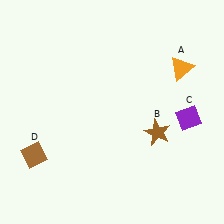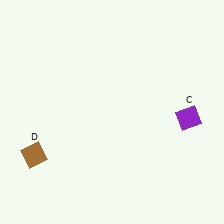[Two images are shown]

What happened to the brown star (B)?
The brown star (B) was removed in Image 2. It was in the bottom-right area of Image 1.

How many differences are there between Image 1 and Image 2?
There are 2 differences between the two images.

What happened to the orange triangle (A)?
The orange triangle (A) was removed in Image 2. It was in the top-right area of Image 1.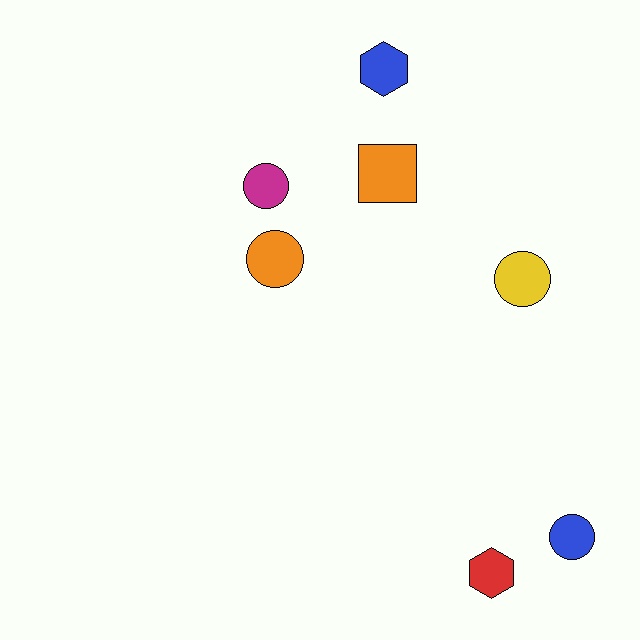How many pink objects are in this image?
There are no pink objects.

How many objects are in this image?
There are 7 objects.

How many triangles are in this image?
There are no triangles.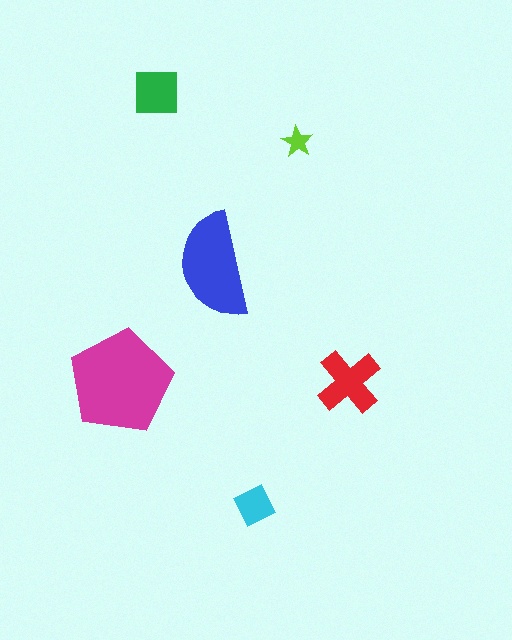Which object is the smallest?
The lime star.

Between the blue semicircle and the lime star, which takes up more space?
The blue semicircle.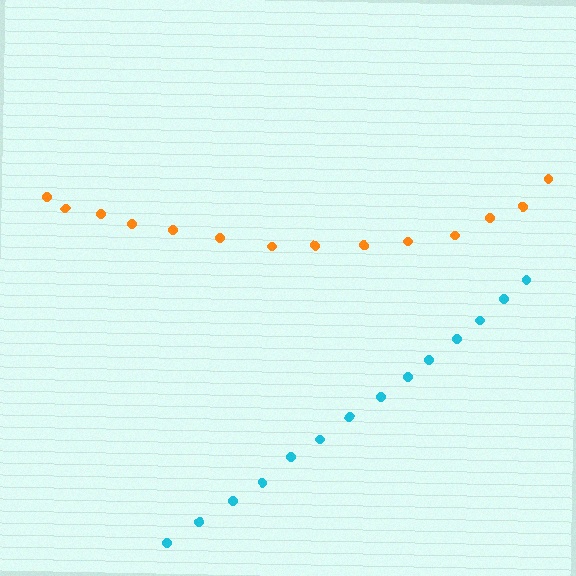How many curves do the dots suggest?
There are 2 distinct paths.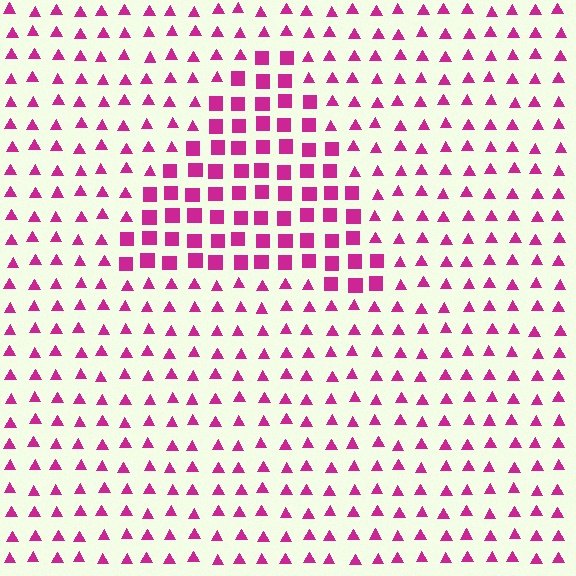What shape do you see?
I see a triangle.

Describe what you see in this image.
The image is filled with small magenta elements arranged in a uniform grid. A triangle-shaped region contains squares, while the surrounding area contains triangles. The boundary is defined purely by the change in element shape.